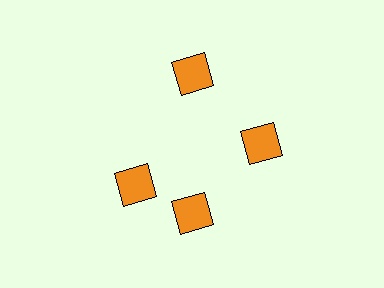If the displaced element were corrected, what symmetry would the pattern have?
It would have 4-fold rotational symmetry — the pattern would map onto itself every 90 degrees.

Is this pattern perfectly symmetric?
No. The 4 orange diamonds are arranged in a ring, but one element near the 9 o'clock position is rotated out of alignment along the ring, breaking the 4-fold rotational symmetry.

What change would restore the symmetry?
The symmetry would be restored by rotating it back into even spacing with its neighbors so that all 4 diamonds sit at equal angles and equal distance from the center.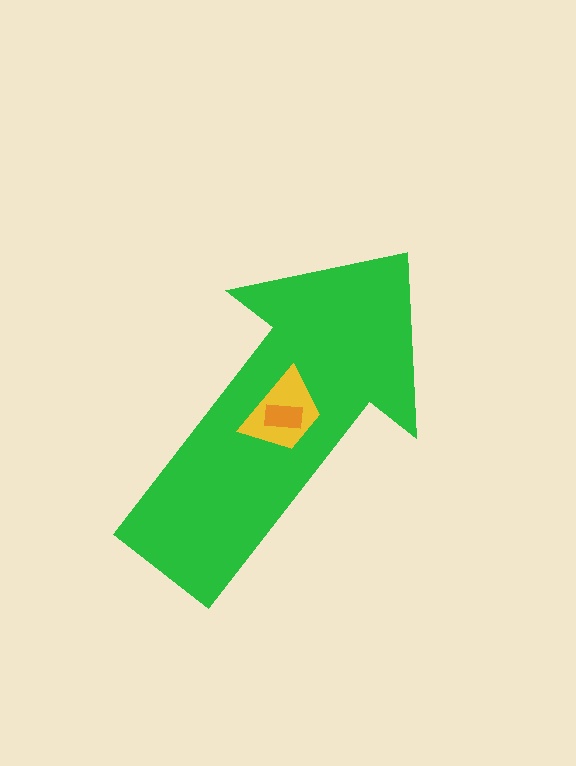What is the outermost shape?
The green arrow.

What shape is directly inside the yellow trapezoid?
The orange rectangle.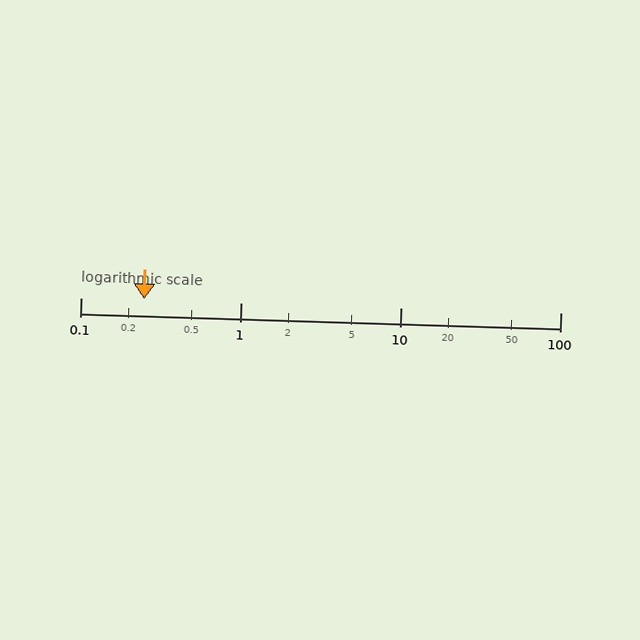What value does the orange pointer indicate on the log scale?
The pointer indicates approximately 0.25.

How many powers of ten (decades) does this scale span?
The scale spans 3 decades, from 0.1 to 100.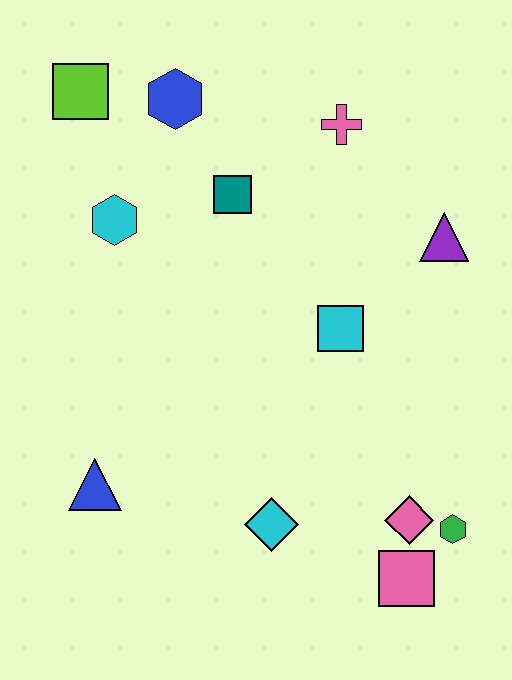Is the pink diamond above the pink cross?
No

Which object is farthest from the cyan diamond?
The lime square is farthest from the cyan diamond.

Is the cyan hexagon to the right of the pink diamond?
No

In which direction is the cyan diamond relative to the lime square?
The cyan diamond is below the lime square.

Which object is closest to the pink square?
The pink diamond is closest to the pink square.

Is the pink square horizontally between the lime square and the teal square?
No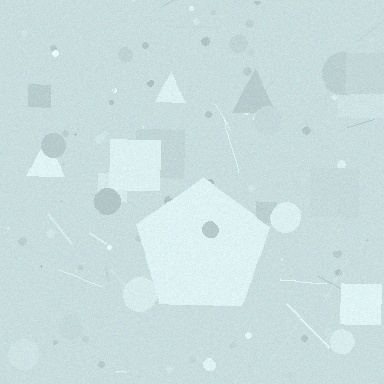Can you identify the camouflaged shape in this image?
The camouflaged shape is a pentagon.